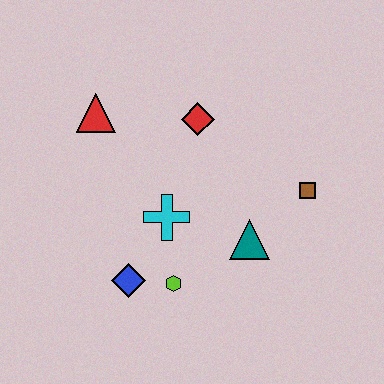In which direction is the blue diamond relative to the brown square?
The blue diamond is to the left of the brown square.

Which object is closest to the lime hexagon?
The blue diamond is closest to the lime hexagon.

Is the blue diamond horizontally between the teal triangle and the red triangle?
Yes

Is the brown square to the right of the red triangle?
Yes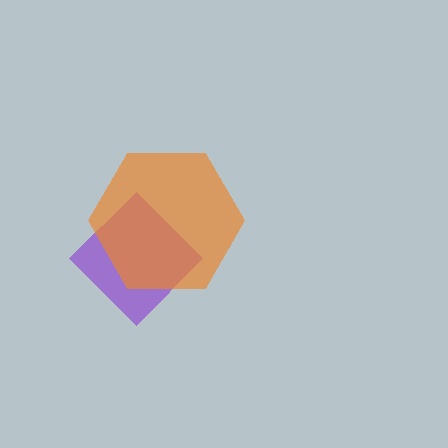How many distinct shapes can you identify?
There are 2 distinct shapes: a purple diamond, an orange hexagon.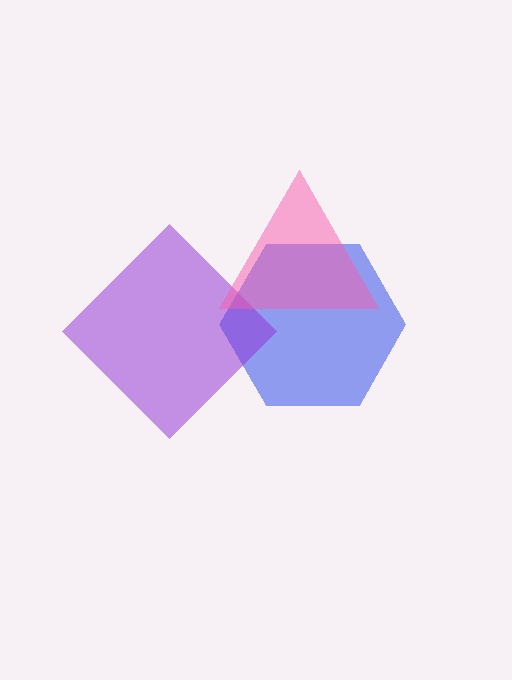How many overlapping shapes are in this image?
There are 3 overlapping shapes in the image.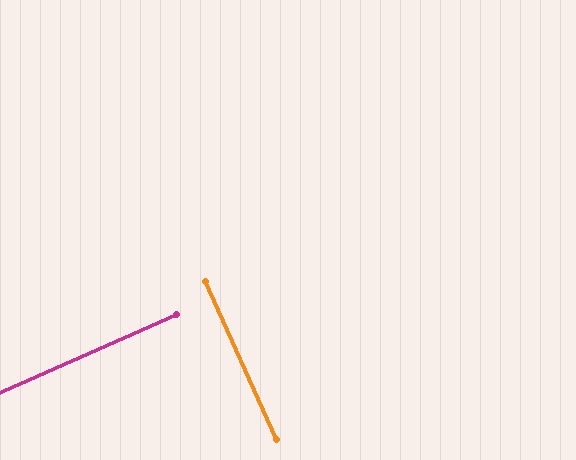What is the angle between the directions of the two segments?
Approximately 90 degrees.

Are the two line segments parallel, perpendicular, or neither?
Perpendicular — they meet at approximately 90°.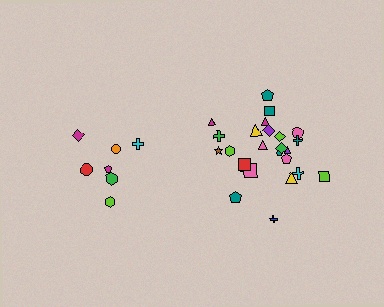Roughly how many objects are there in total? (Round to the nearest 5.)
Roughly 30 objects in total.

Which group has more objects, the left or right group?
The right group.